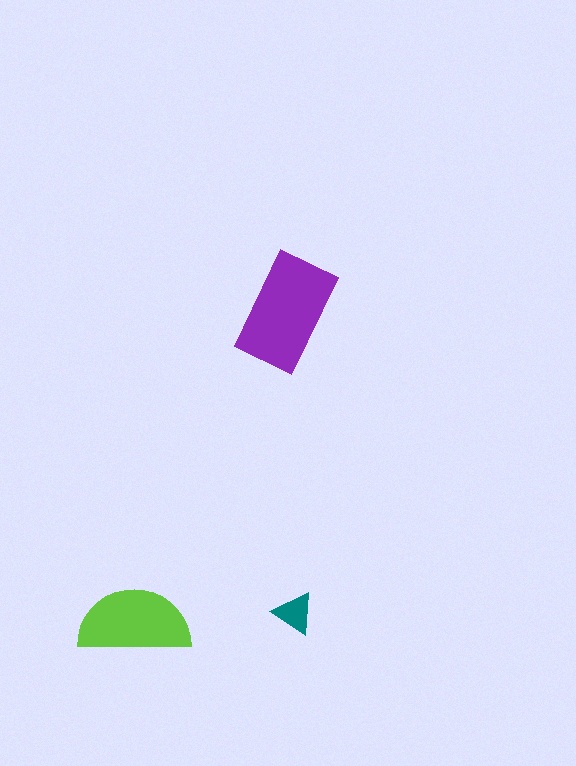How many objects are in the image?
There are 3 objects in the image.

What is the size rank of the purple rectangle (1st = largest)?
1st.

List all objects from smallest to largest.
The teal triangle, the lime semicircle, the purple rectangle.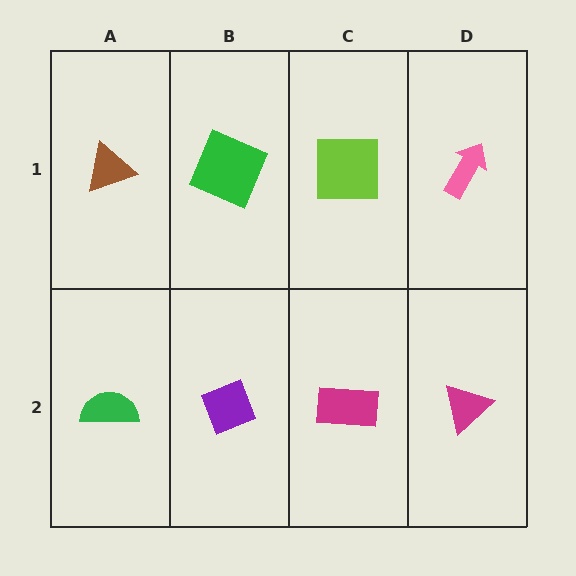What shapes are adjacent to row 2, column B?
A green square (row 1, column B), a green semicircle (row 2, column A), a magenta rectangle (row 2, column C).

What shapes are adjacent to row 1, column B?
A purple diamond (row 2, column B), a brown triangle (row 1, column A), a lime square (row 1, column C).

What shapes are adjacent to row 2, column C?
A lime square (row 1, column C), a purple diamond (row 2, column B), a magenta triangle (row 2, column D).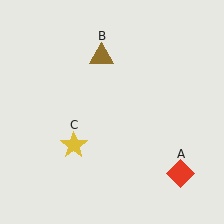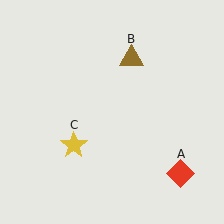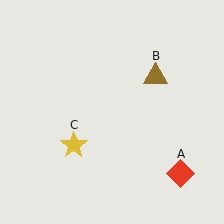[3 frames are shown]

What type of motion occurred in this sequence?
The brown triangle (object B) rotated clockwise around the center of the scene.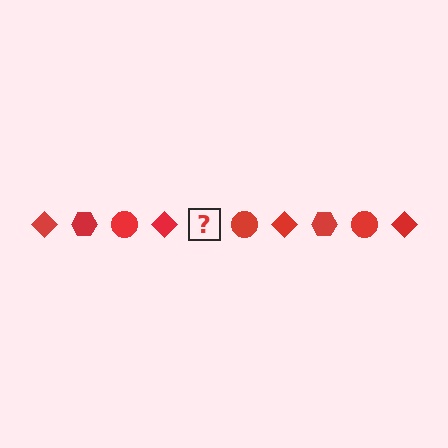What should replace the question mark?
The question mark should be replaced with a red hexagon.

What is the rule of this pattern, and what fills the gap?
The rule is that the pattern cycles through diamond, hexagon, circle shapes in red. The gap should be filled with a red hexagon.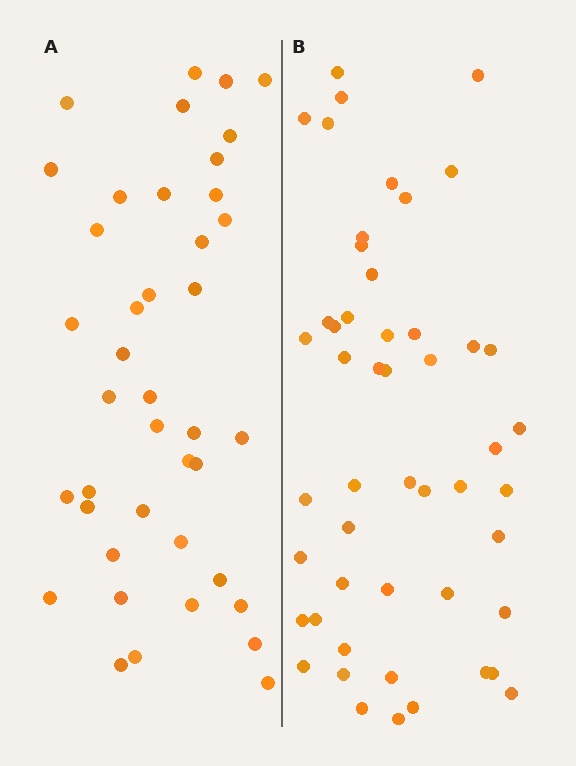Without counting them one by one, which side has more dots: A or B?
Region B (the right region) has more dots.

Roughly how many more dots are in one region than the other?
Region B has roughly 8 or so more dots than region A.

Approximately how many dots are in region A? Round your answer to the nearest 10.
About 40 dots. (The exact count is 41, which rounds to 40.)